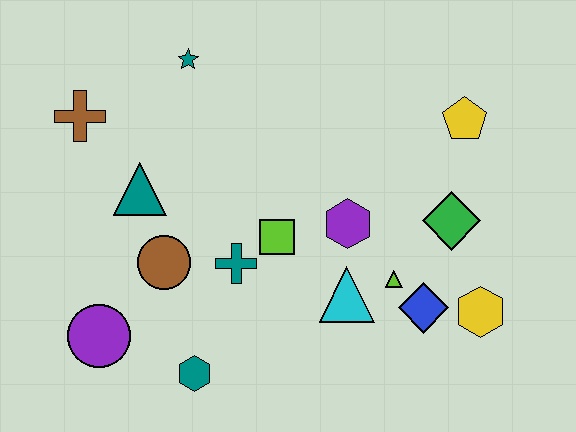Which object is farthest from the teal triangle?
The yellow hexagon is farthest from the teal triangle.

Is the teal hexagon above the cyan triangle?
No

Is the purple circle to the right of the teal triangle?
No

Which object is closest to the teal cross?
The lime square is closest to the teal cross.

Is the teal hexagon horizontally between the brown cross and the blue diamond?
Yes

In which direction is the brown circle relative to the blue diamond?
The brown circle is to the left of the blue diamond.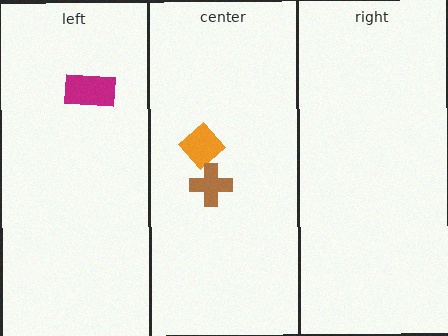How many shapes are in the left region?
1.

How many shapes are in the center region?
2.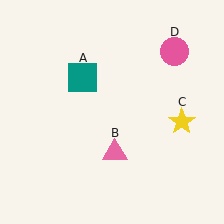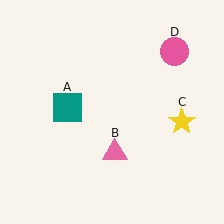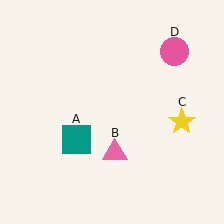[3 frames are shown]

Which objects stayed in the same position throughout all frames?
Pink triangle (object B) and yellow star (object C) and pink circle (object D) remained stationary.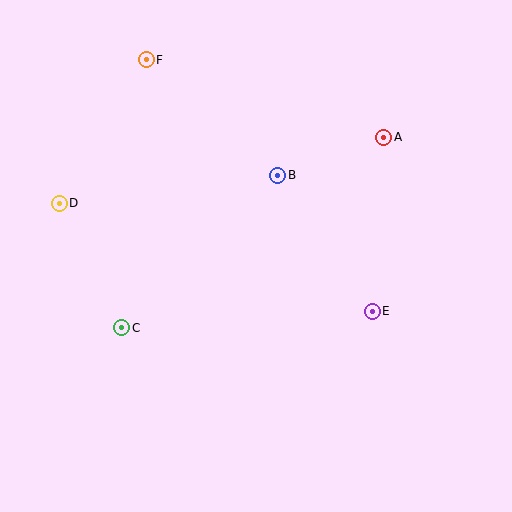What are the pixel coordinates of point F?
Point F is at (146, 60).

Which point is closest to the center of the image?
Point B at (278, 175) is closest to the center.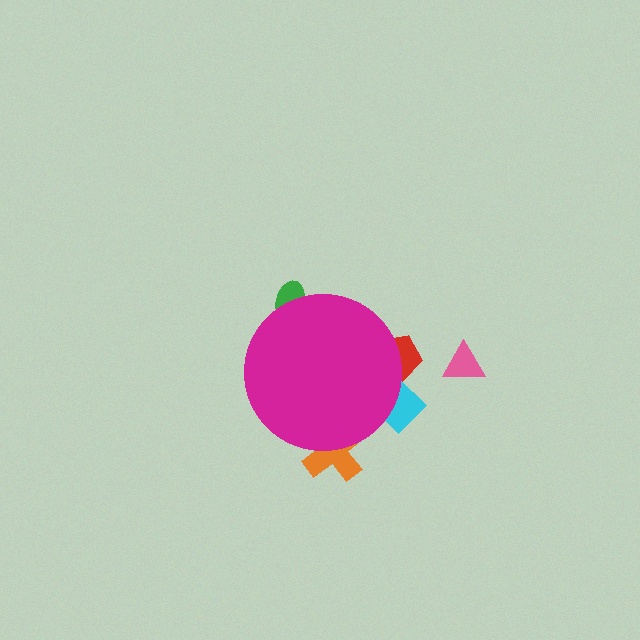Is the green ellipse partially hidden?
Yes, the green ellipse is partially hidden behind the magenta circle.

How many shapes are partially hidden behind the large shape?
4 shapes are partially hidden.